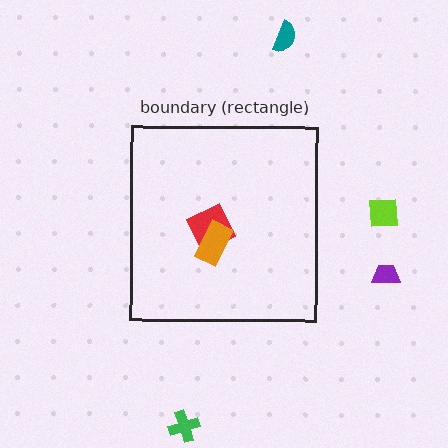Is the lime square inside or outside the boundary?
Outside.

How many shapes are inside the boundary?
2 inside, 4 outside.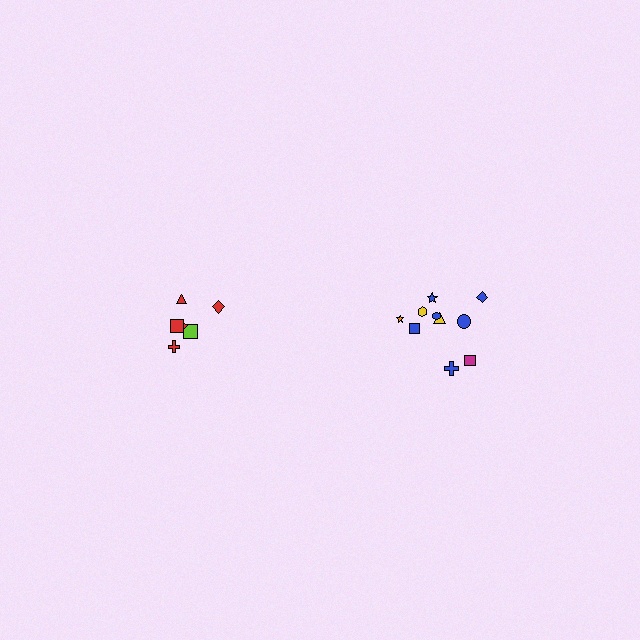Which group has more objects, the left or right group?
The right group.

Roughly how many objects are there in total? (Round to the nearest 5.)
Roughly 15 objects in total.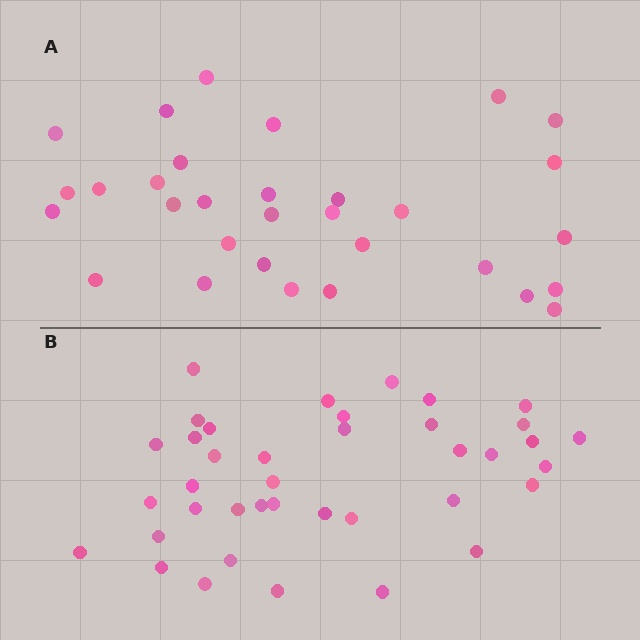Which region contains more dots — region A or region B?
Region B (the bottom region) has more dots.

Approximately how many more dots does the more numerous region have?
Region B has roughly 8 or so more dots than region A.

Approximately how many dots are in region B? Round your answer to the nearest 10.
About 40 dots. (The exact count is 39, which rounds to 40.)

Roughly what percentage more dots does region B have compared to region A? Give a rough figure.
About 25% more.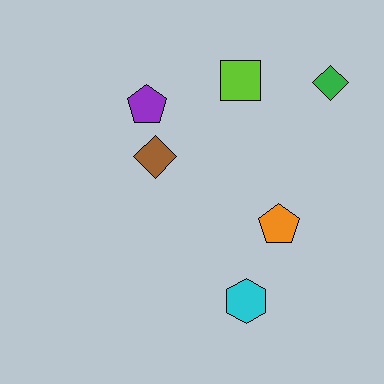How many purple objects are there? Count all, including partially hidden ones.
There is 1 purple object.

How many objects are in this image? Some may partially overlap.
There are 6 objects.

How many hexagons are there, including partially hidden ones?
There is 1 hexagon.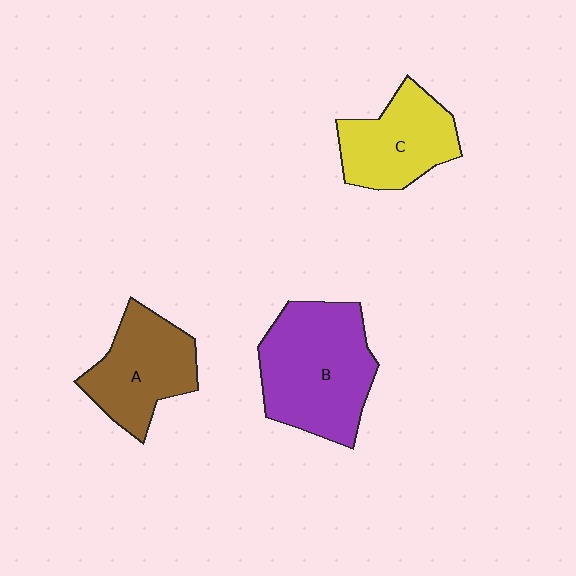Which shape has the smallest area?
Shape C (yellow).